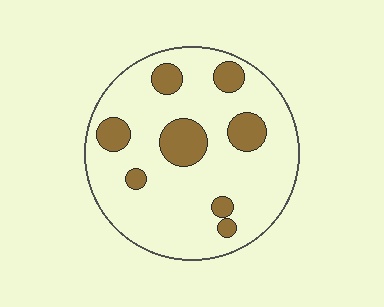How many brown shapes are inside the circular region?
8.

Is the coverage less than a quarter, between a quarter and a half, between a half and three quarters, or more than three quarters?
Less than a quarter.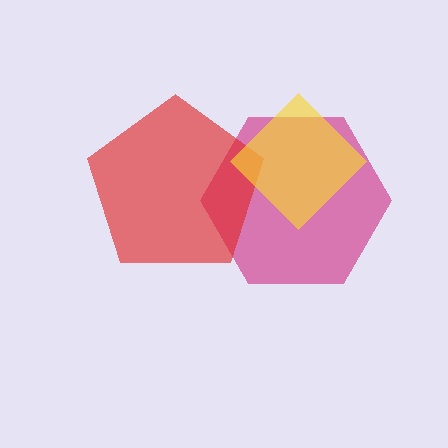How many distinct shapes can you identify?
There are 3 distinct shapes: a magenta hexagon, a red pentagon, a yellow diamond.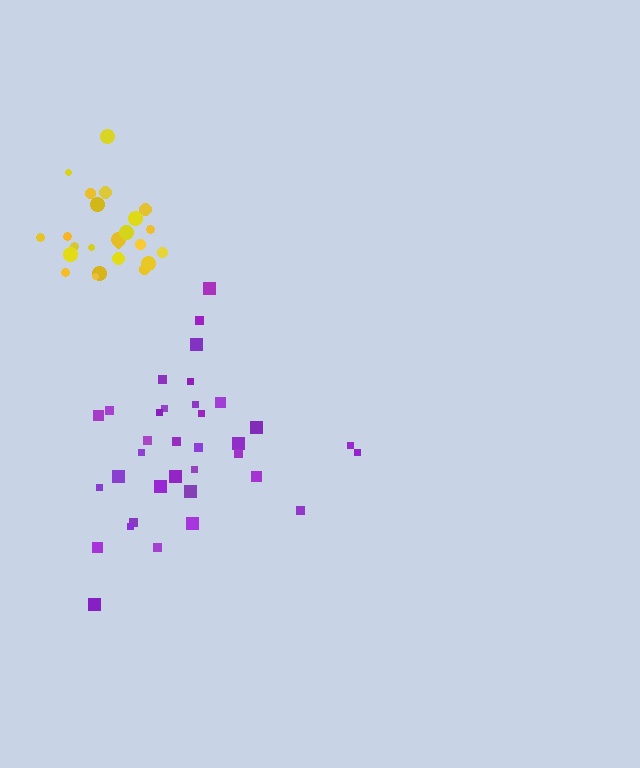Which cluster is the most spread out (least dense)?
Purple.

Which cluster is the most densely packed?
Yellow.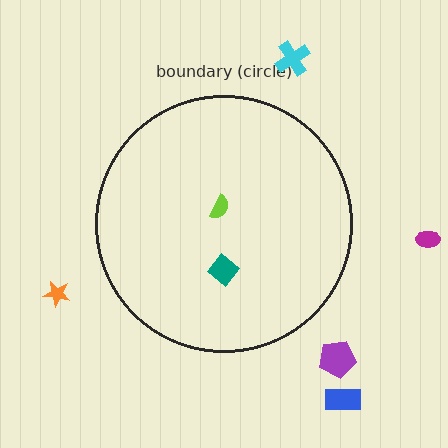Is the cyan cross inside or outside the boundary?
Outside.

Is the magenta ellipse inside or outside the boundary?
Outside.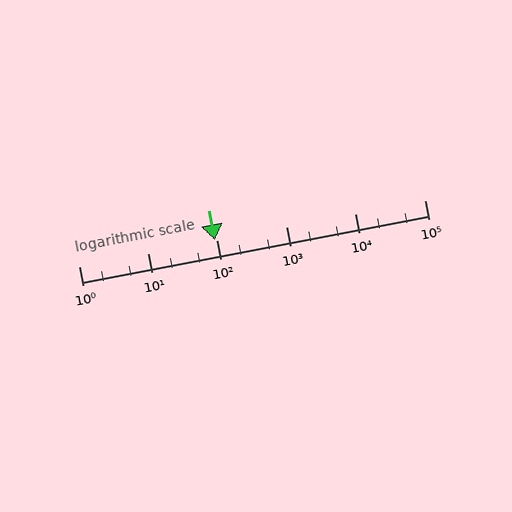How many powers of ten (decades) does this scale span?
The scale spans 5 decades, from 1 to 100000.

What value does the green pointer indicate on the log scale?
The pointer indicates approximately 93.